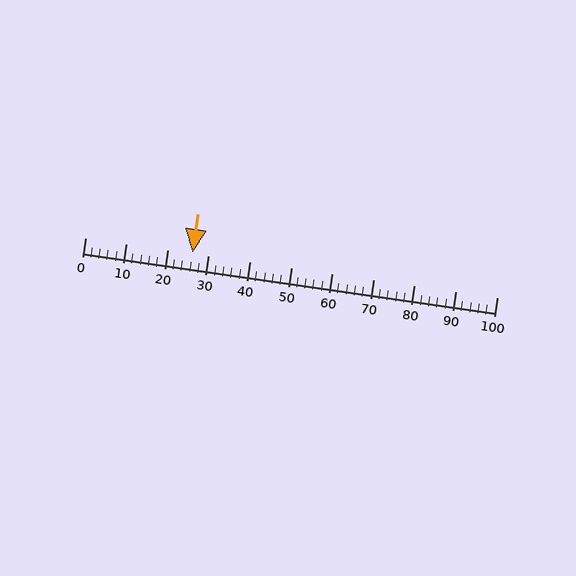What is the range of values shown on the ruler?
The ruler shows values from 0 to 100.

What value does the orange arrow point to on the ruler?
The orange arrow points to approximately 26.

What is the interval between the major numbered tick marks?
The major tick marks are spaced 10 units apart.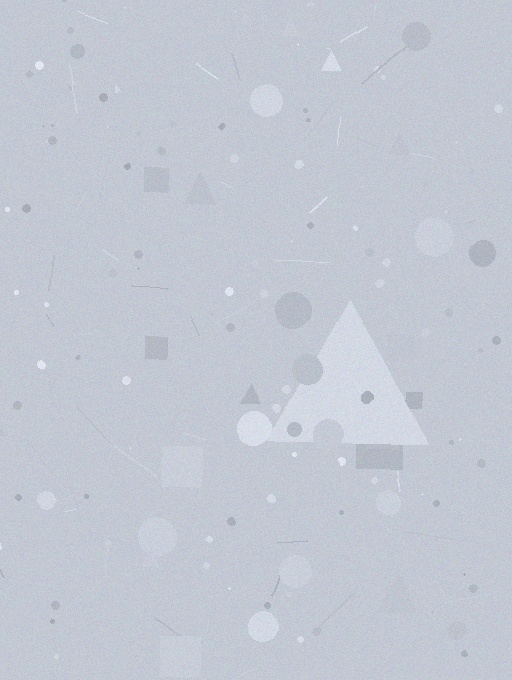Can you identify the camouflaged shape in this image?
The camouflaged shape is a triangle.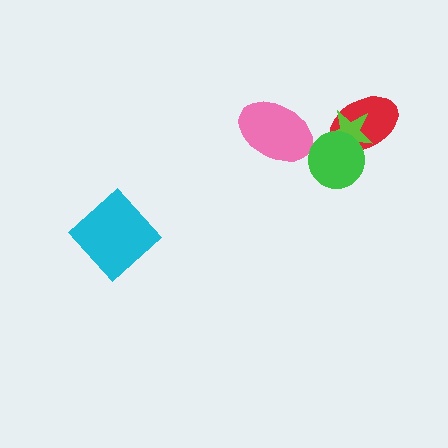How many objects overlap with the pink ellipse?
0 objects overlap with the pink ellipse.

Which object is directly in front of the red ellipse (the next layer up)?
The lime star is directly in front of the red ellipse.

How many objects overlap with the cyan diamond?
0 objects overlap with the cyan diamond.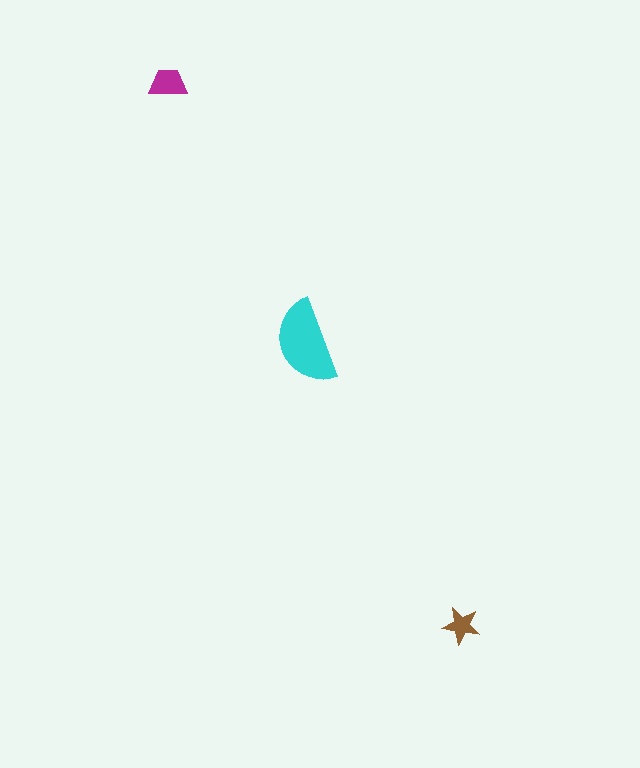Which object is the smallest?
The brown star.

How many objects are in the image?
There are 3 objects in the image.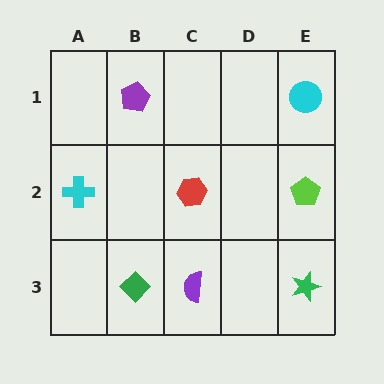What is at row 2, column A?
A cyan cross.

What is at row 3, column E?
A green star.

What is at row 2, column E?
A lime pentagon.